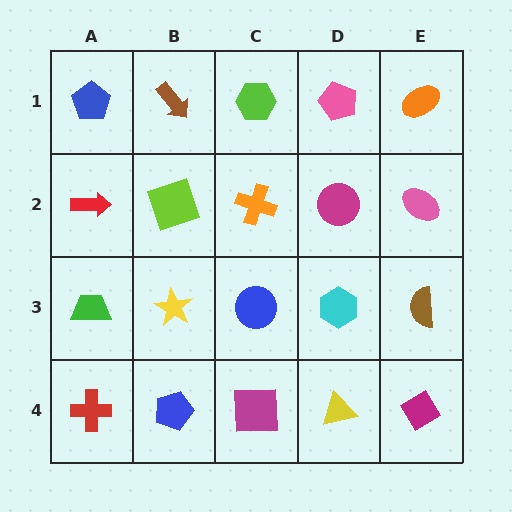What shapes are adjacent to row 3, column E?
A pink ellipse (row 2, column E), a magenta diamond (row 4, column E), a cyan hexagon (row 3, column D).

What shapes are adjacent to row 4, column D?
A cyan hexagon (row 3, column D), a magenta square (row 4, column C), a magenta diamond (row 4, column E).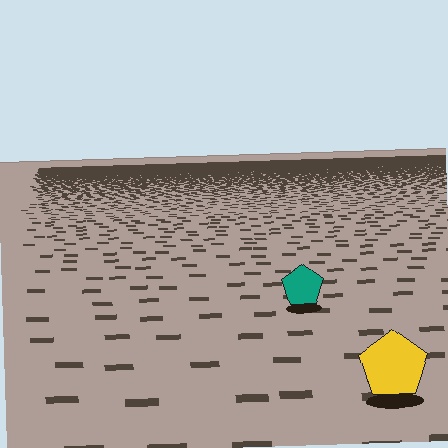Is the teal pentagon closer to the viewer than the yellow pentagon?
No. The yellow pentagon is closer — you can tell from the texture gradient: the ground texture is coarser near it.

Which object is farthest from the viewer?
The teal pentagon is farthest from the viewer. It appears smaller and the ground texture around it is denser.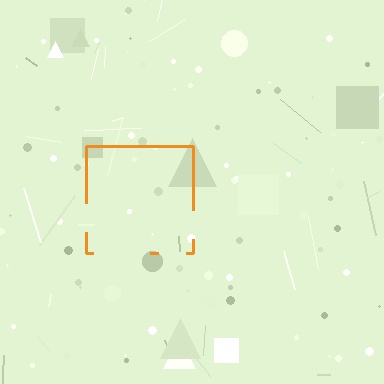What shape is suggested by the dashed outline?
The dashed outline suggests a square.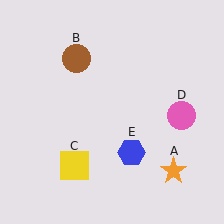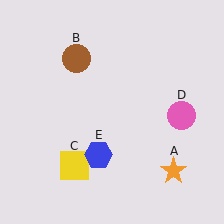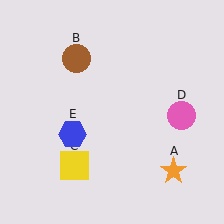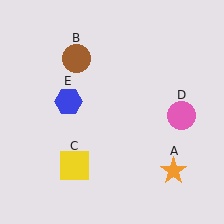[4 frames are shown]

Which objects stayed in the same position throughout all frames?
Orange star (object A) and brown circle (object B) and yellow square (object C) and pink circle (object D) remained stationary.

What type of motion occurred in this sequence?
The blue hexagon (object E) rotated clockwise around the center of the scene.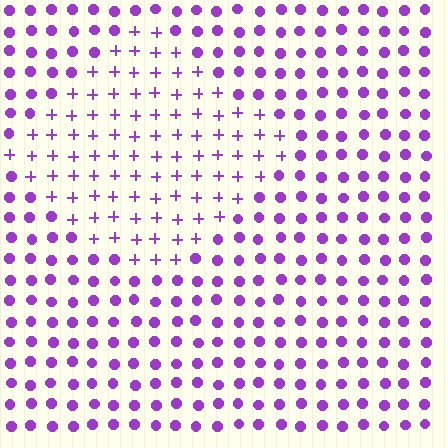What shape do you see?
I see a diamond.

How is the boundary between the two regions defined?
The boundary is defined by a change in element shape: plus signs inside vs. circles outside. All elements share the same color and spacing.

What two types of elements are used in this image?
The image uses plus signs inside the diamond region and circles outside it.